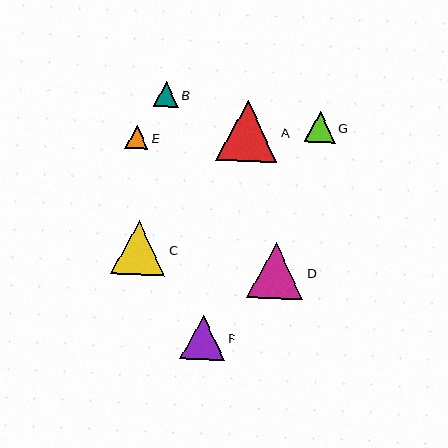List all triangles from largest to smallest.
From largest to smallest: A, D, C, F, G, B, E.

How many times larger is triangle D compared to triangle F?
Triangle D is approximately 1.3 times the size of triangle F.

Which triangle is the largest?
Triangle A is the largest with a size of approximately 61 pixels.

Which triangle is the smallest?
Triangle E is the smallest with a size of approximately 23 pixels.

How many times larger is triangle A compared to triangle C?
Triangle A is approximately 1.1 times the size of triangle C.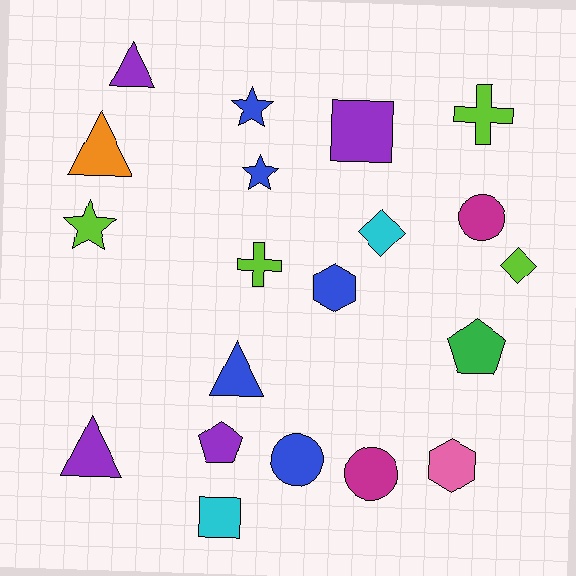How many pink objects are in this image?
There is 1 pink object.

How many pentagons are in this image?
There are 2 pentagons.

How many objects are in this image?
There are 20 objects.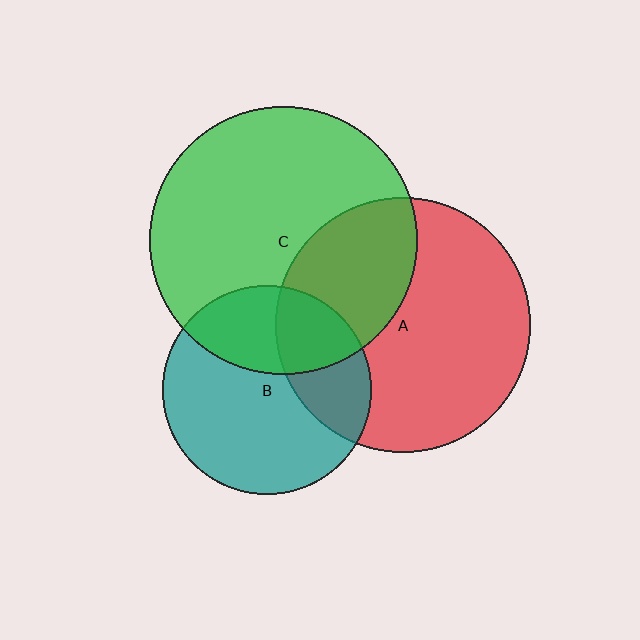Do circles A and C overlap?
Yes.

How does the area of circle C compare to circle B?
Approximately 1.6 times.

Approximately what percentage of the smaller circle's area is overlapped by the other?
Approximately 35%.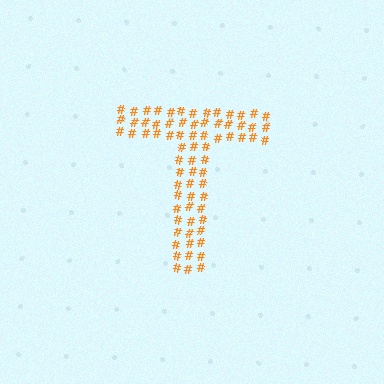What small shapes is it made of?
It is made of small hash symbols.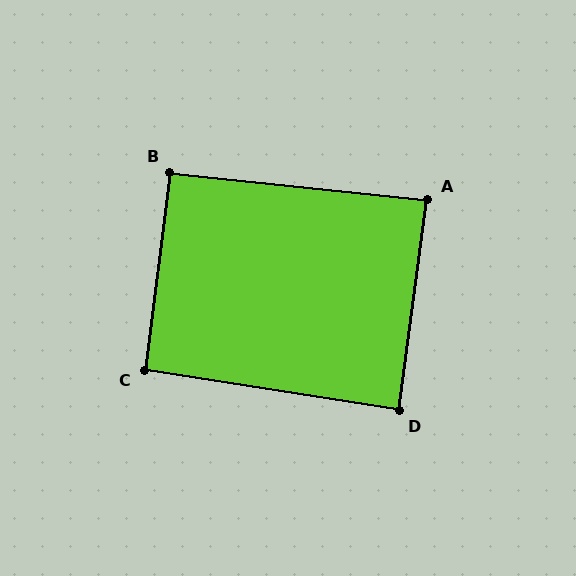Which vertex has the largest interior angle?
C, at approximately 92 degrees.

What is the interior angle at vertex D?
Approximately 89 degrees (approximately right).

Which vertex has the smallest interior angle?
A, at approximately 88 degrees.